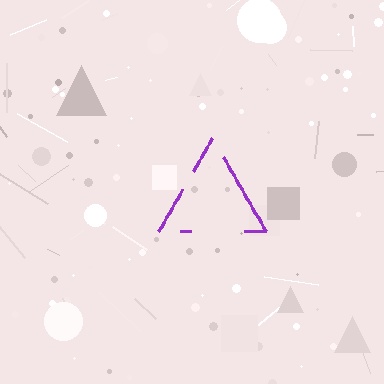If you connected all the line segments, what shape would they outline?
They would outline a triangle.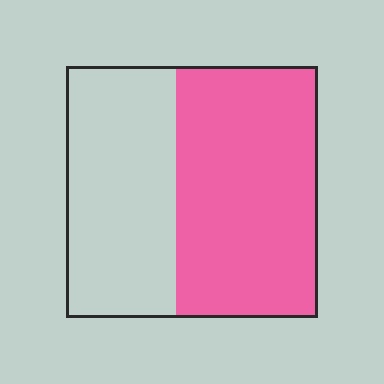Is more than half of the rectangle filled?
Yes.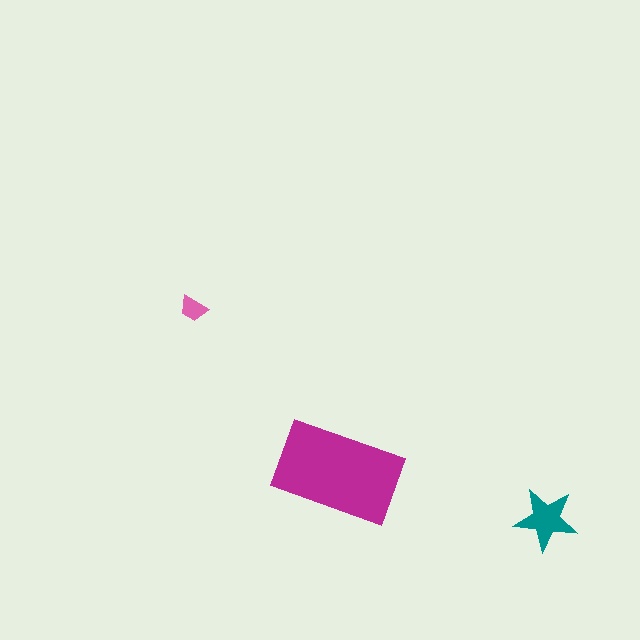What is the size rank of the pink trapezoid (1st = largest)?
3rd.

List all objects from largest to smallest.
The magenta rectangle, the teal star, the pink trapezoid.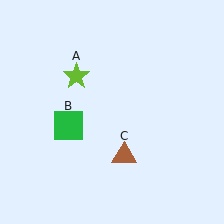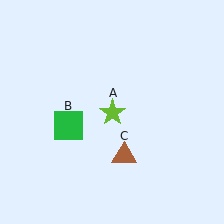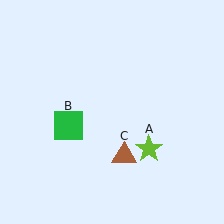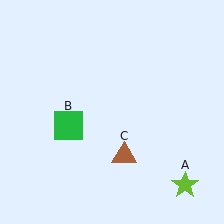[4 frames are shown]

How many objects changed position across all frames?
1 object changed position: lime star (object A).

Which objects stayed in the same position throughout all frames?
Green square (object B) and brown triangle (object C) remained stationary.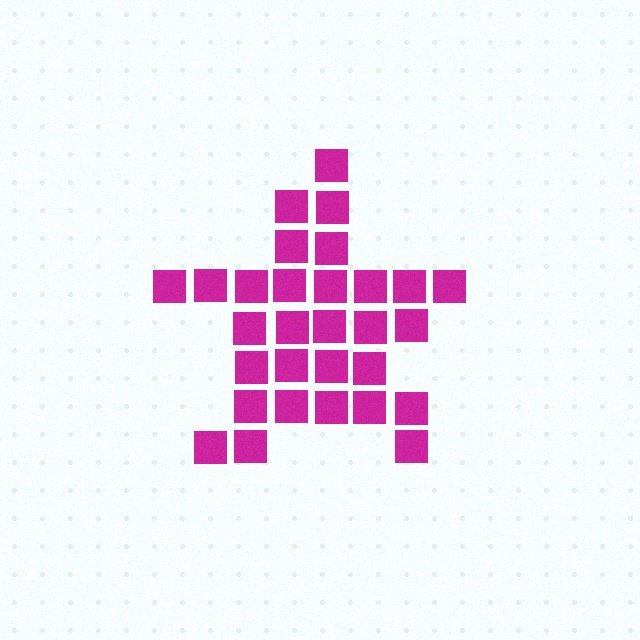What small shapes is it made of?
It is made of small squares.